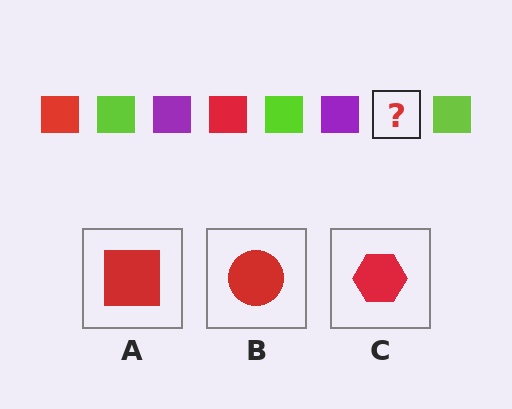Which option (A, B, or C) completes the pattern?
A.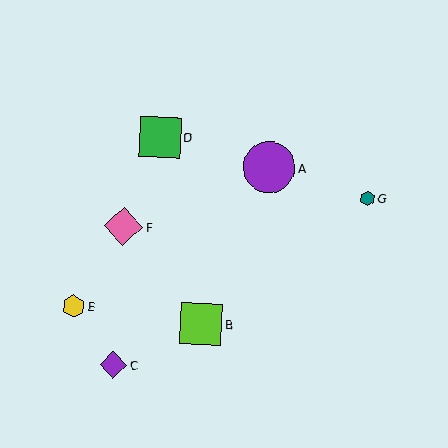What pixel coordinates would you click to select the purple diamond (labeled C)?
Click at (113, 365) to select the purple diamond C.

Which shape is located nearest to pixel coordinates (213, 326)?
The lime square (labeled B) at (201, 324) is nearest to that location.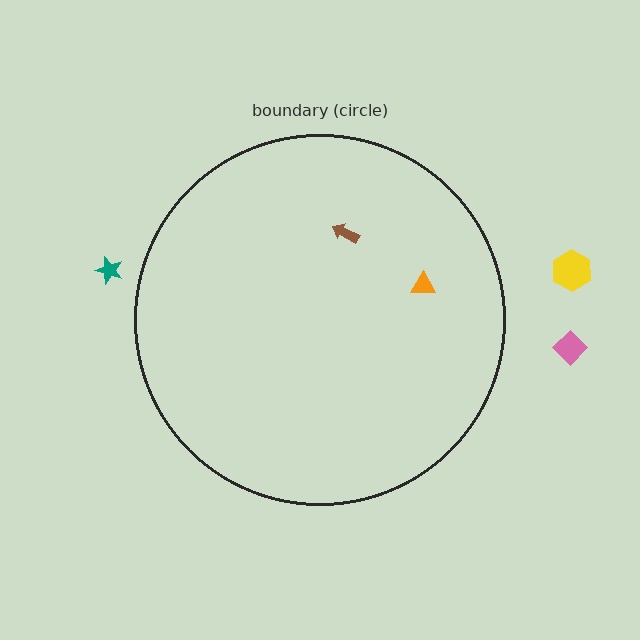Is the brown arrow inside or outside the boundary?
Inside.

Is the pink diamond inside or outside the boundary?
Outside.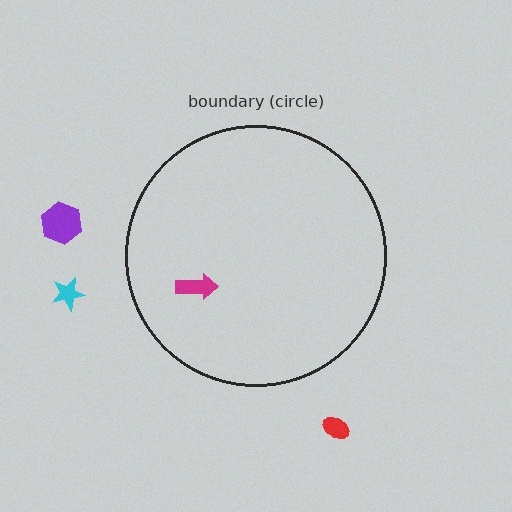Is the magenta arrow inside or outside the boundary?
Inside.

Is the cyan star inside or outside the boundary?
Outside.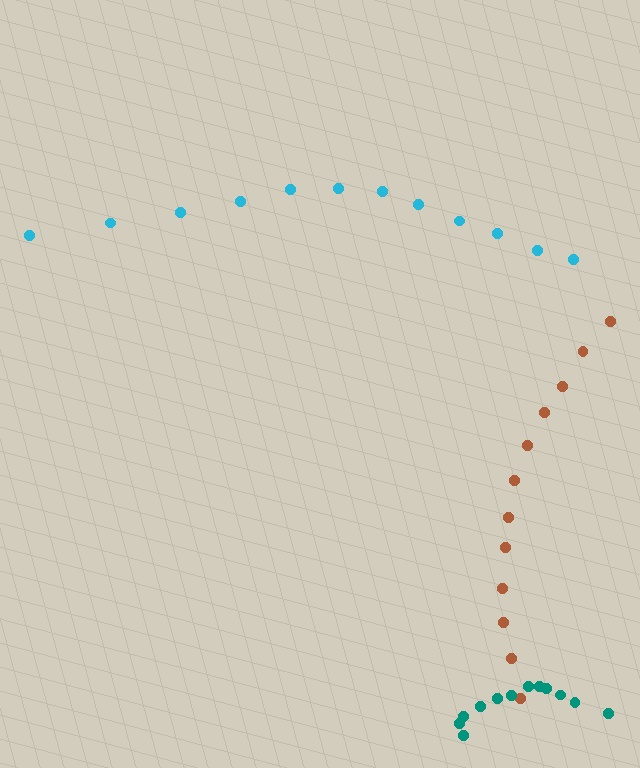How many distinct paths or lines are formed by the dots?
There are 3 distinct paths.